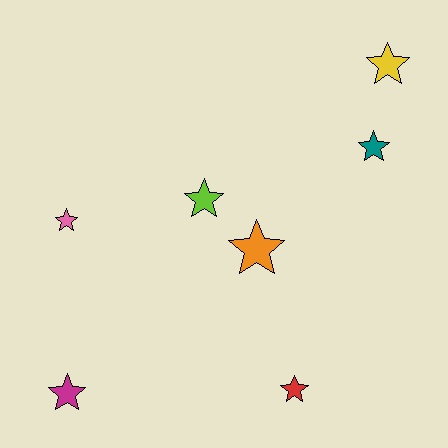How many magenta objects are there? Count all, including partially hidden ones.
There is 1 magenta object.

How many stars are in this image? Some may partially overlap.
There are 7 stars.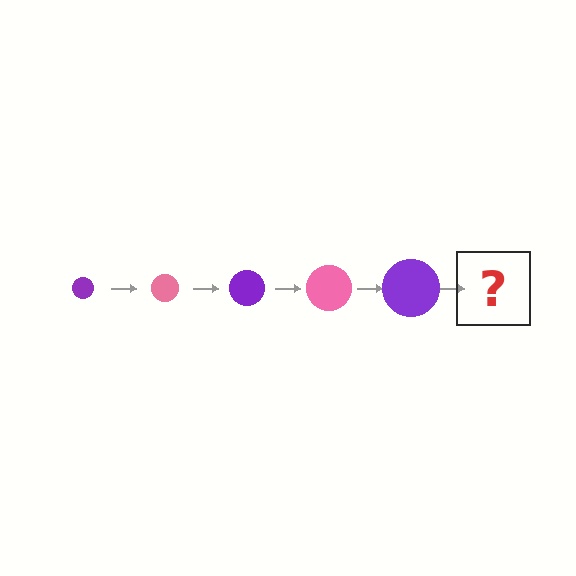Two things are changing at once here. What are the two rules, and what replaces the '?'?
The two rules are that the circle grows larger each step and the color cycles through purple and pink. The '?' should be a pink circle, larger than the previous one.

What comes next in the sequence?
The next element should be a pink circle, larger than the previous one.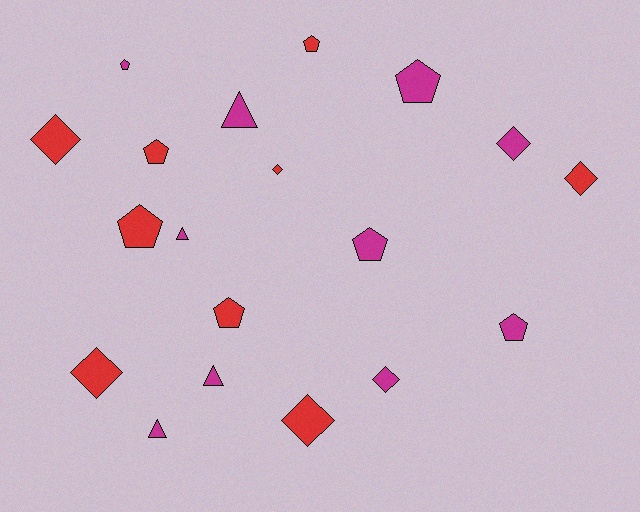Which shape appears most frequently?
Pentagon, with 8 objects.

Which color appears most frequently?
Magenta, with 10 objects.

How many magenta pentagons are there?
There are 4 magenta pentagons.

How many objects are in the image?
There are 19 objects.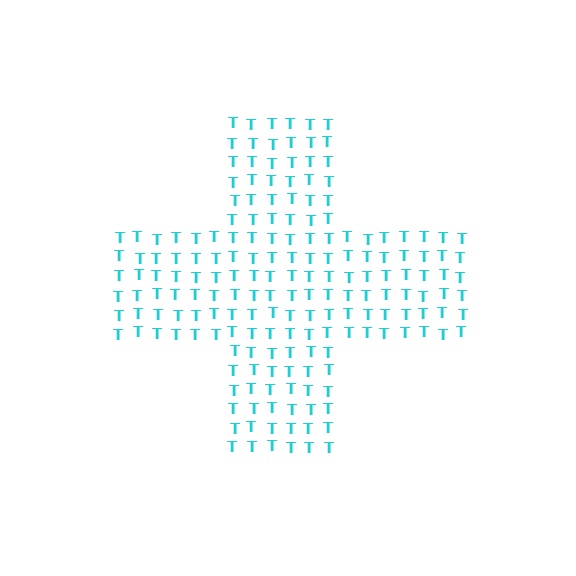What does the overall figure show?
The overall figure shows a cross.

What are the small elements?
The small elements are letter T's.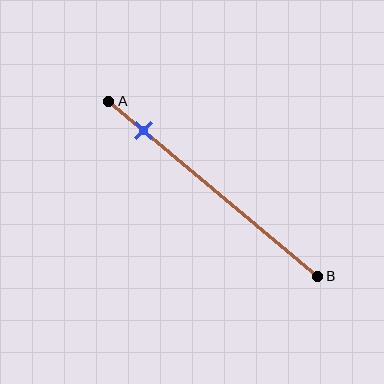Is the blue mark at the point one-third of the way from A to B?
No, the mark is at about 15% from A, not at the 33% one-third point.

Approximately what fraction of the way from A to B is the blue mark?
The blue mark is approximately 15% of the way from A to B.